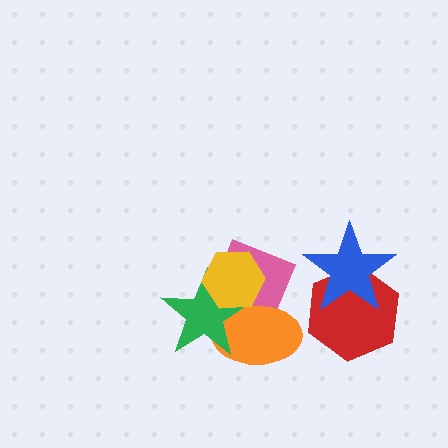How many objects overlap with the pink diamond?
3 objects overlap with the pink diamond.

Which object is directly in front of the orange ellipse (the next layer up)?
The green star is directly in front of the orange ellipse.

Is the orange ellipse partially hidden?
Yes, it is partially covered by another shape.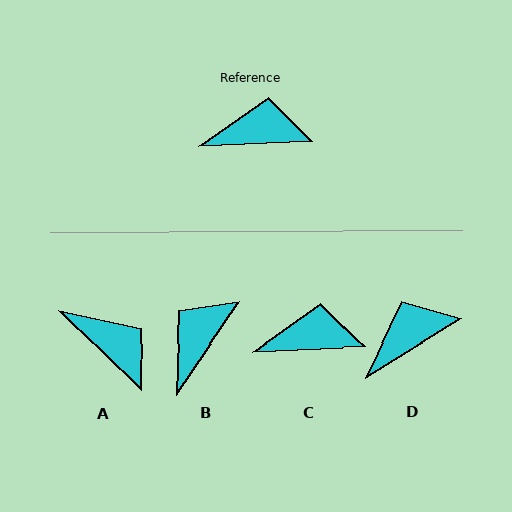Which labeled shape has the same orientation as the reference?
C.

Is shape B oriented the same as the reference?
No, it is off by about 53 degrees.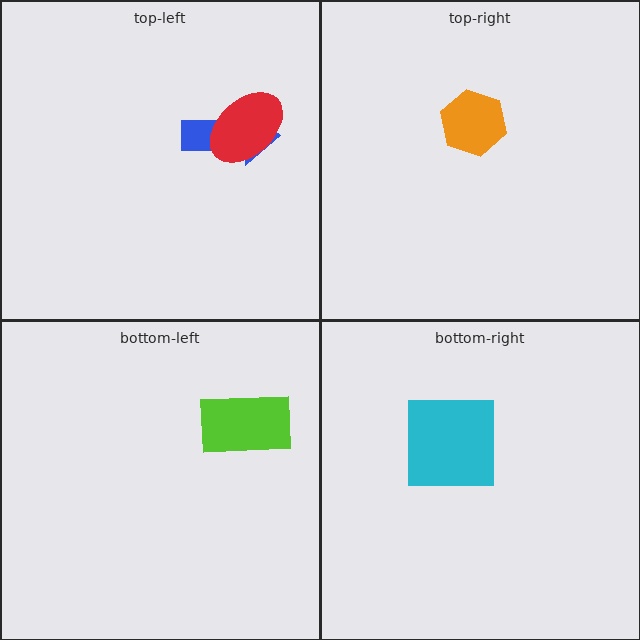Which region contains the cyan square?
The bottom-right region.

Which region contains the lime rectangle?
The bottom-left region.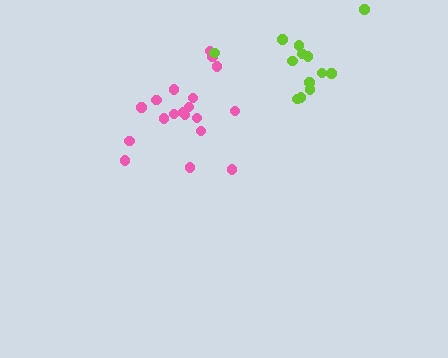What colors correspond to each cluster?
The clusters are colored: pink, lime.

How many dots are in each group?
Group 1: 19 dots, Group 2: 13 dots (32 total).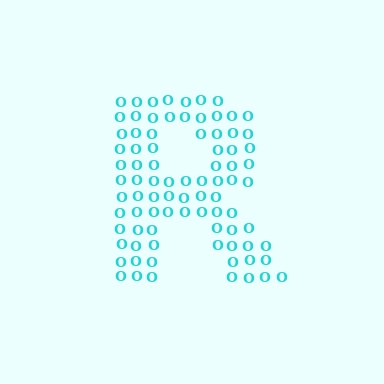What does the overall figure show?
The overall figure shows the letter R.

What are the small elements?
The small elements are letter O's.